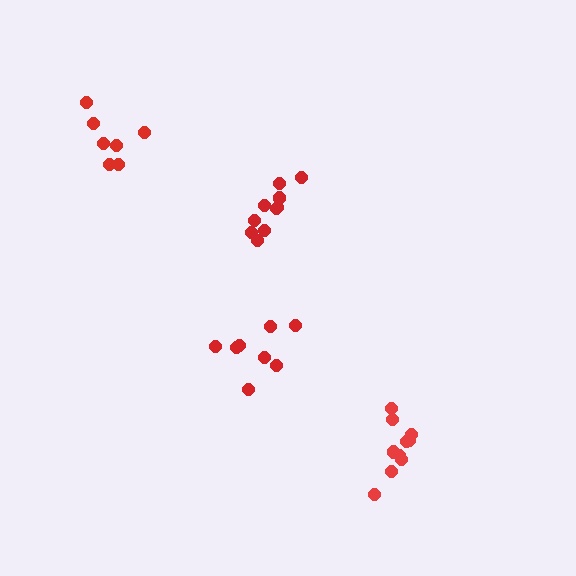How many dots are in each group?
Group 1: 10 dots, Group 2: 10 dots, Group 3: 8 dots, Group 4: 7 dots (35 total).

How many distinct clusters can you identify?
There are 4 distinct clusters.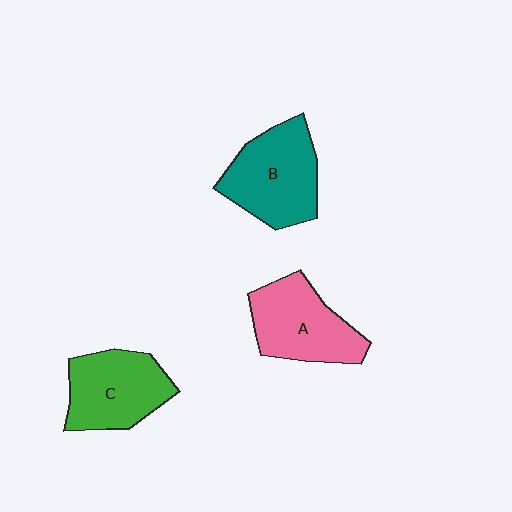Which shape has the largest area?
Shape B (teal).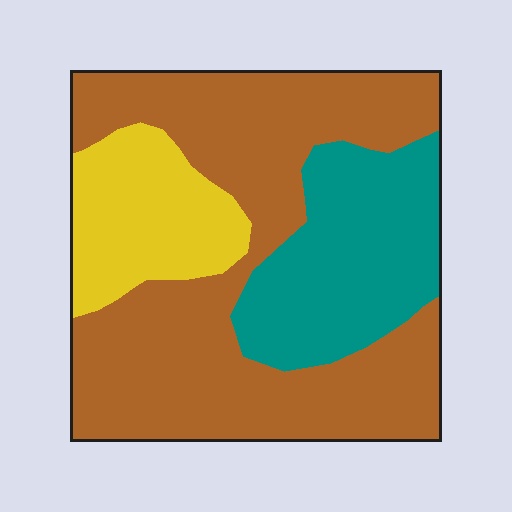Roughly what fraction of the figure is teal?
Teal covers around 25% of the figure.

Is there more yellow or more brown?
Brown.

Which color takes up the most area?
Brown, at roughly 60%.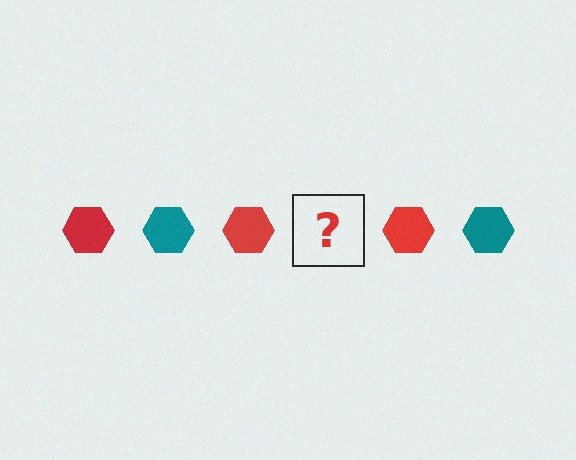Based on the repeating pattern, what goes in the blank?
The blank should be a teal hexagon.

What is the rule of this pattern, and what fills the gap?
The rule is that the pattern cycles through red, teal hexagons. The gap should be filled with a teal hexagon.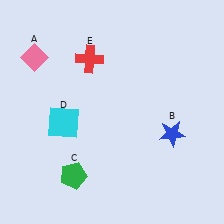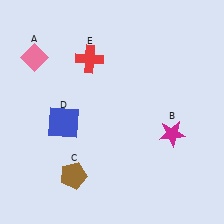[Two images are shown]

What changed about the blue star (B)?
In Image 1, B is blue. In Image 2, it changed to magenta.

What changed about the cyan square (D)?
In Image 1, D is cyan. In Image 2, it changed to blue.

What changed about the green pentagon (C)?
In Image 1, C is green. In Image 2, it changed to brown.